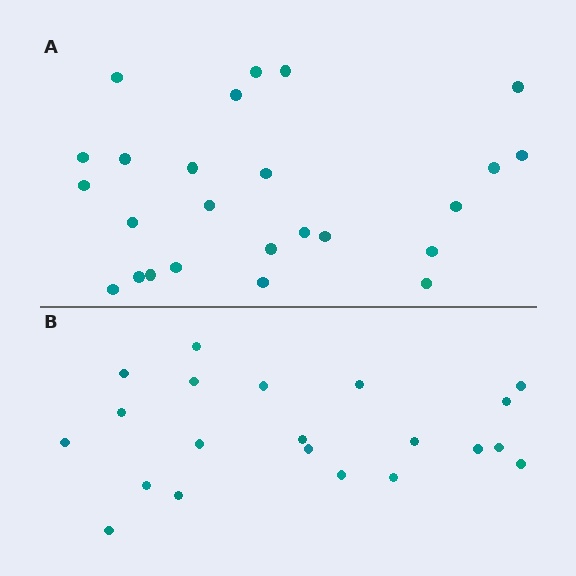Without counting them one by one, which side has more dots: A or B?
Region A (the top region) has more dots.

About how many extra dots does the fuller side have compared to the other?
Region A has about 4 more dots than region B.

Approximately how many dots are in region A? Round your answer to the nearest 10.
About 20 dots. (The exact count is 25, which rounds to 20.)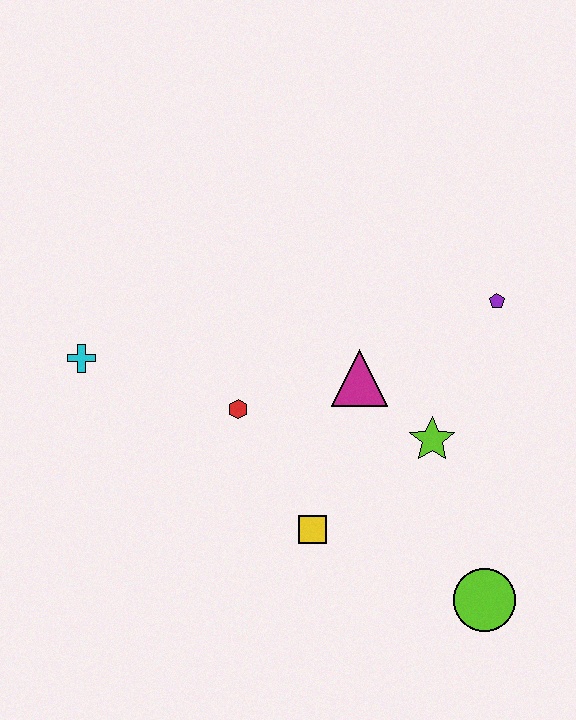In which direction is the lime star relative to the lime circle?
The lime star is above the lime circle.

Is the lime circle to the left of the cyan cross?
No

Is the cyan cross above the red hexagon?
Yes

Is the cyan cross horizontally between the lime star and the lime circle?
No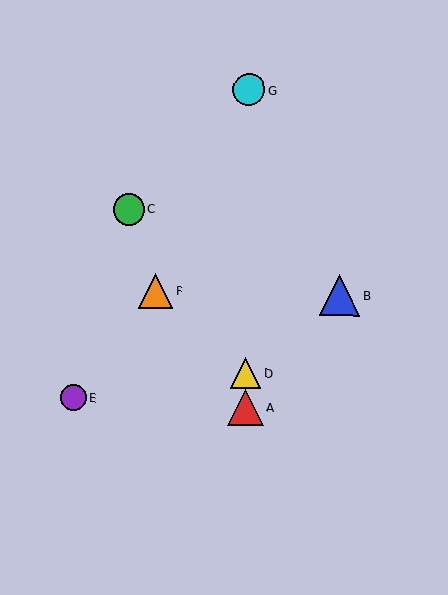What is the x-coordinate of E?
Object E is at x≈73.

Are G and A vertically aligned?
Yes, both are at x≈249.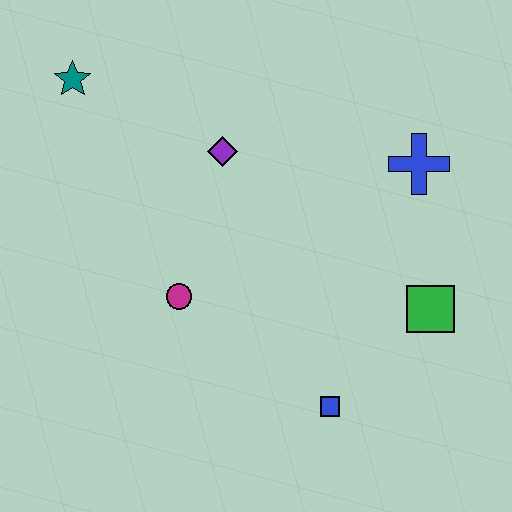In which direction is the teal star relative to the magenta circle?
The teal star is above the magenta circle.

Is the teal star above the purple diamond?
Yes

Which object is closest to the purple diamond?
The magenta circle is closest to the purple diamond.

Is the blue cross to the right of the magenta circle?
Yes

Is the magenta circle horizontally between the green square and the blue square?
No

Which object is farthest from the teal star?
The green square is farthest from the teal star.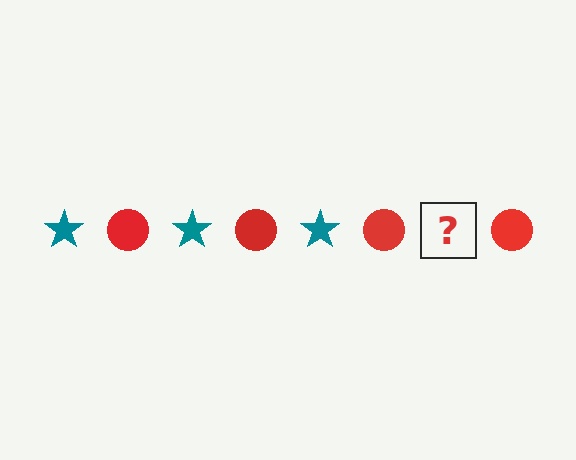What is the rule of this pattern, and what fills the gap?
The rule is that the pattern alternates between teal star and red circle. The gap should be filled with a teal star.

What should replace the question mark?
The question mark should be replaced with a teal star.